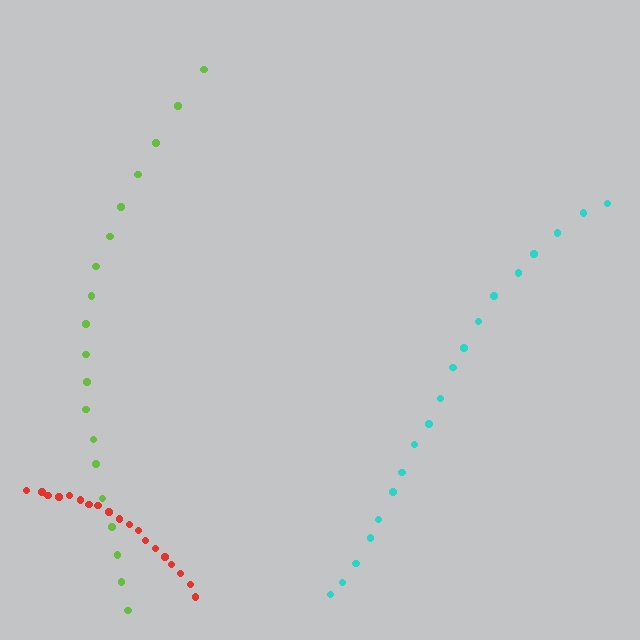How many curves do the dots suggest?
There are 3 distinct paths.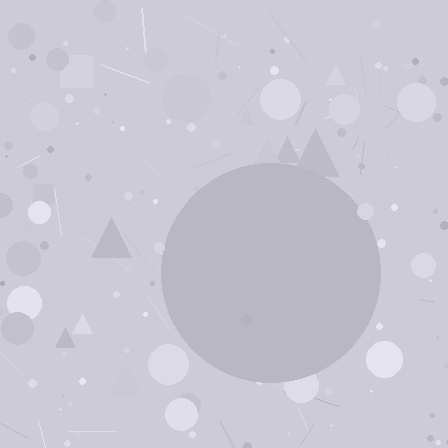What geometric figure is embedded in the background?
A circle is embedded in the background.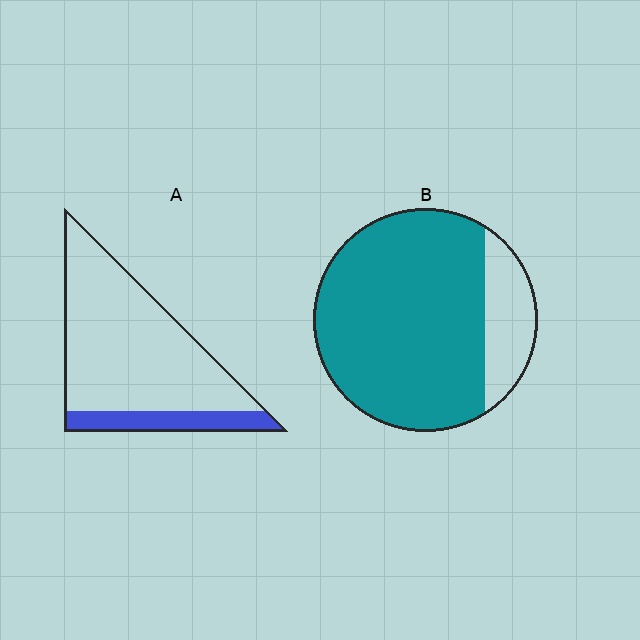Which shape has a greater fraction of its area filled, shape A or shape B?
Shape B.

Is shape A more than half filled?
No.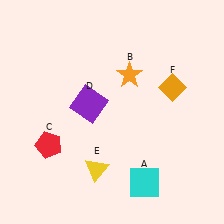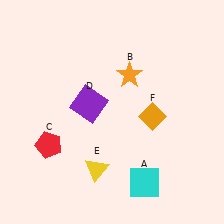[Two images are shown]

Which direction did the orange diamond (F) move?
The orange diamond (F) moved down.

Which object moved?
The orange diamond (F) moved down.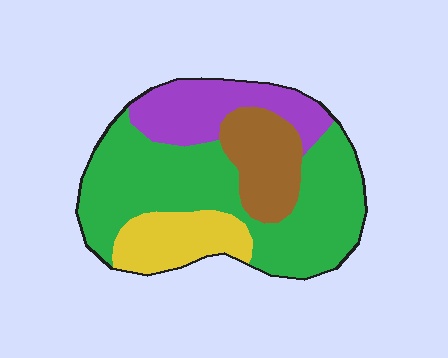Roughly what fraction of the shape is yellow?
Yellow takes up about one sixth (1/6) of the shape.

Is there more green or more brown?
Green.